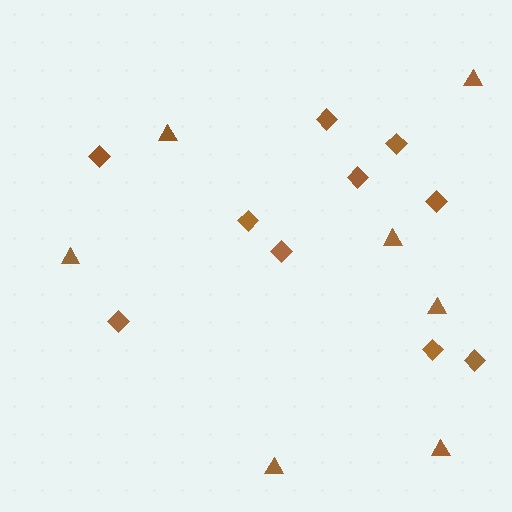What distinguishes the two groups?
There are 2 groups: one group of diamonds (10) and one group of triangles (7).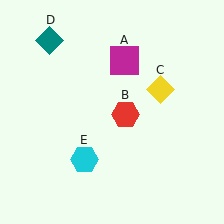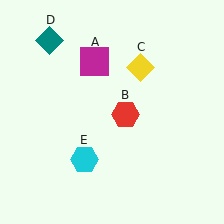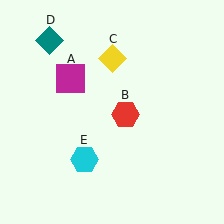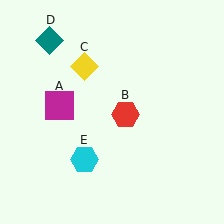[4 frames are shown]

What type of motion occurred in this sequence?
The magenta square (object A), yellow diamond (object C) rotated counterclockwise around the center of the scene.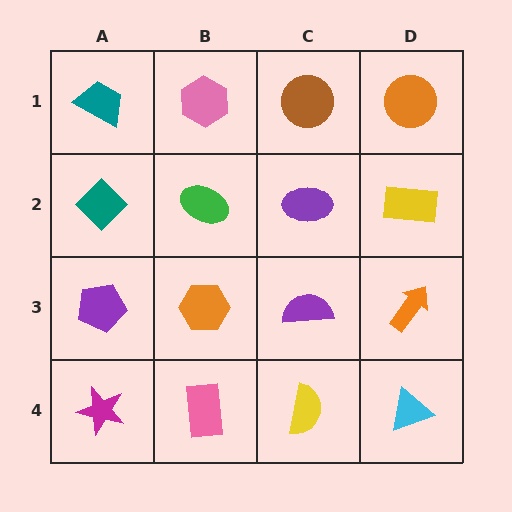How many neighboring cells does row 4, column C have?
3.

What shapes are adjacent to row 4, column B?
An orange hexagon (row 3, column B), a magenta star (row 4, column A), a yellow semicircle (row 4, column C).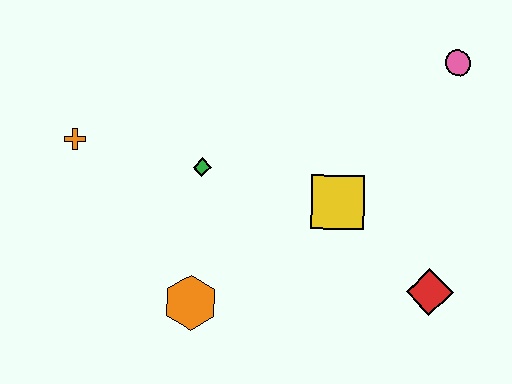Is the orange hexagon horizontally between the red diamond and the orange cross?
Yes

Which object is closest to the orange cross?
The green diamond is closest to the orange cross.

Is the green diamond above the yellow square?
Yes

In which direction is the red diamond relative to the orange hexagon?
The red diamond is to the right of the orange hexagon.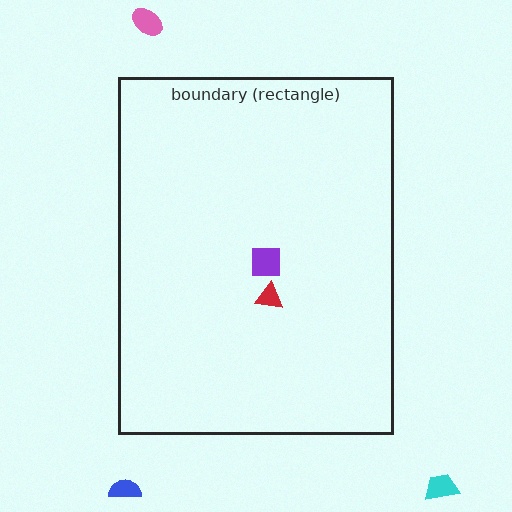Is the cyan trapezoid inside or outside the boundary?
Outside.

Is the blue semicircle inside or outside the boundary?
Outside.